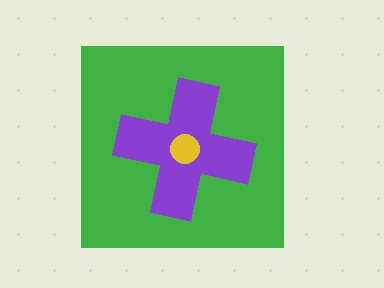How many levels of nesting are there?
3.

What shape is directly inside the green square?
The purple cross.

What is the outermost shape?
The green square.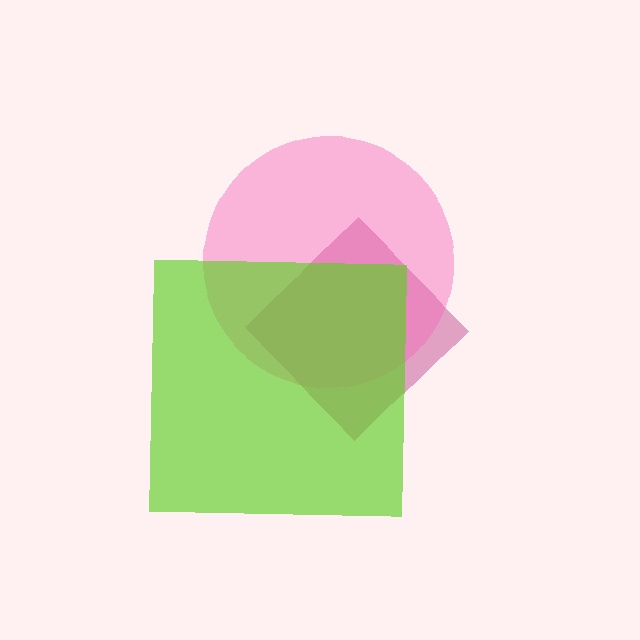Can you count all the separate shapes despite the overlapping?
Yes, there are 3 separate shapes.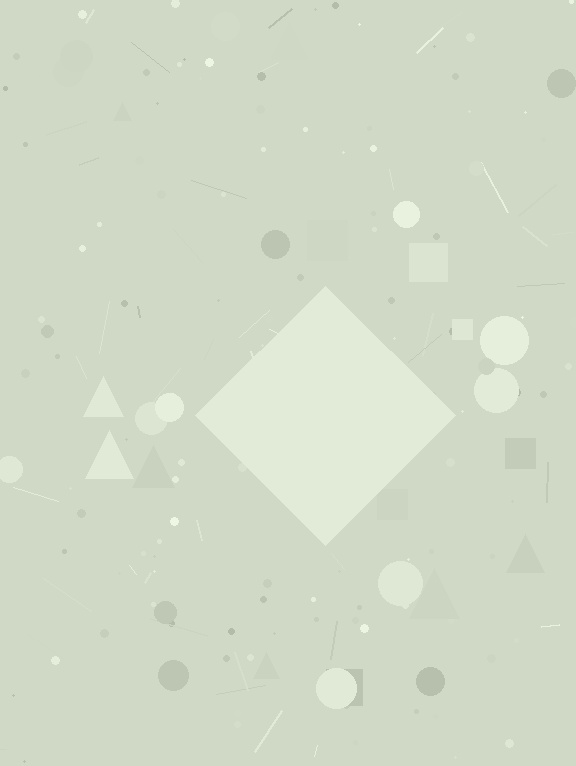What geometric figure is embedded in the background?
A diamond is embedded in the background.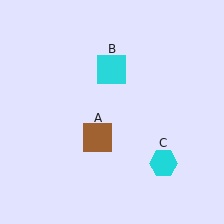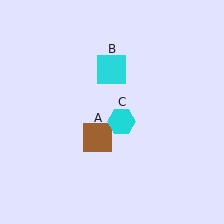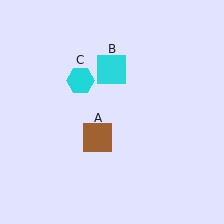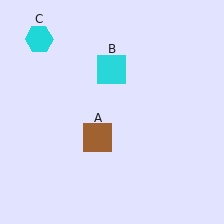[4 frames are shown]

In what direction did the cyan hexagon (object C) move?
The cyan hexagon (object C) moved up and to the left.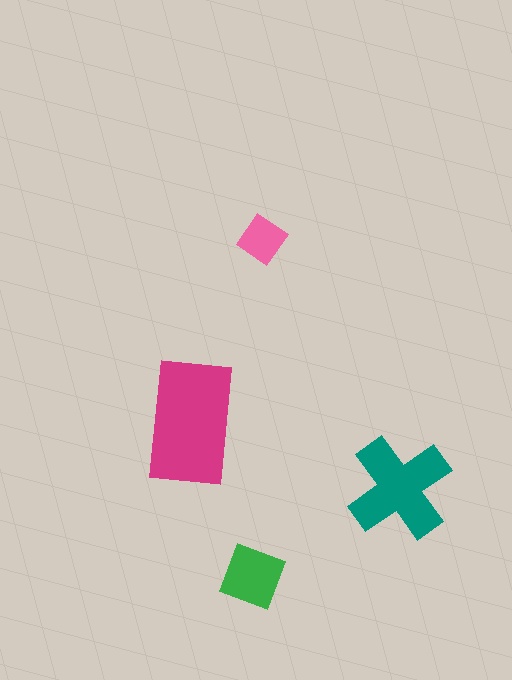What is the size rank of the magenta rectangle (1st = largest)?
1st.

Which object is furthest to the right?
The teal cross is rightmost.